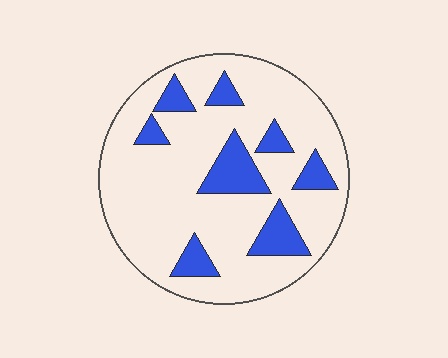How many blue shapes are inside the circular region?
8.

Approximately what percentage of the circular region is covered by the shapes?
Approximately 20%.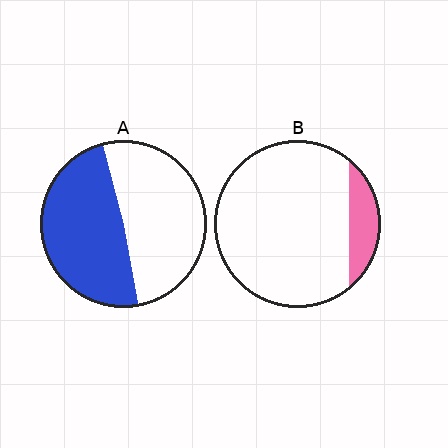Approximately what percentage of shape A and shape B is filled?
A is approximately 50% and B is approximately 15%.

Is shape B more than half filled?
No.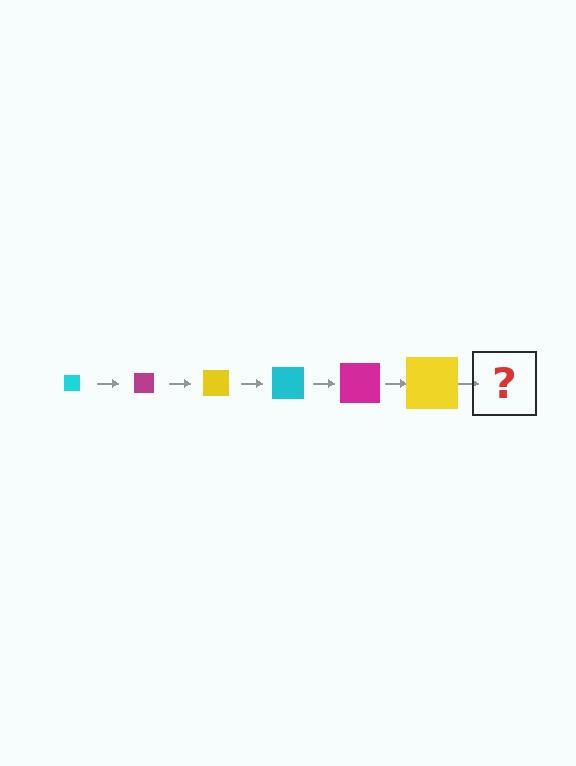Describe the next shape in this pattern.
It should be a cyan square, larger than the previous one.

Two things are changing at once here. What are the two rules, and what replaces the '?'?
The two rules are that the square grows larger each step and the color cycles through cyan, magenta, and yellow. The '?' should be a cyan square, larger than the previous one.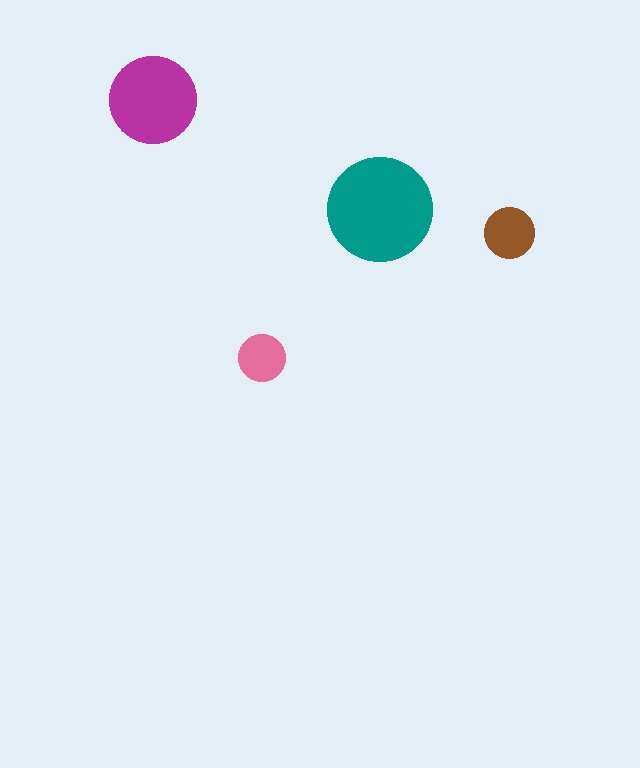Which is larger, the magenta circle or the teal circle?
The teal one.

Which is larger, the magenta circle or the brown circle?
The magenta one.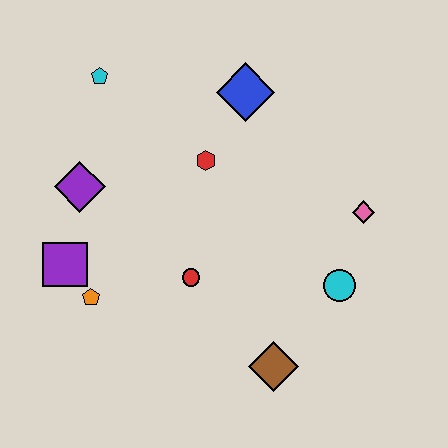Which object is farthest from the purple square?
The pink diamond is farthest from the purple square.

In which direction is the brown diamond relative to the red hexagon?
The brown diamond is below the red hexagon.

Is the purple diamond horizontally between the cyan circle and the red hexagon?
No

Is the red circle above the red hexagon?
No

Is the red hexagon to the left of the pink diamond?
Yes